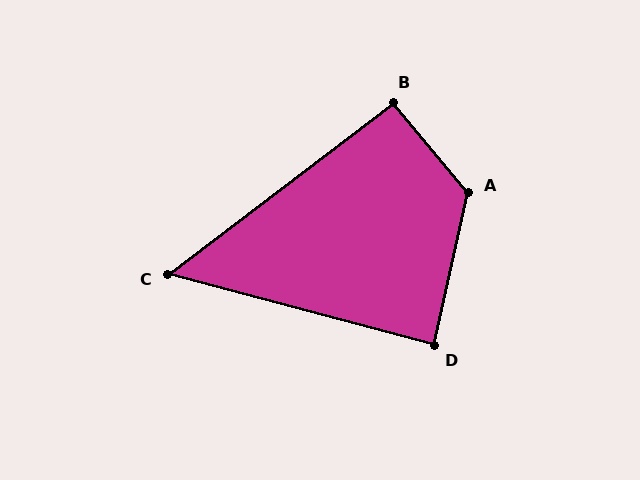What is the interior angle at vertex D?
Approximately 88 degrees (approximately right).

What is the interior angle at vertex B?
Approximately 92 degrees (approximately right).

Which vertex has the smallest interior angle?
C, at approximately 52 degrees.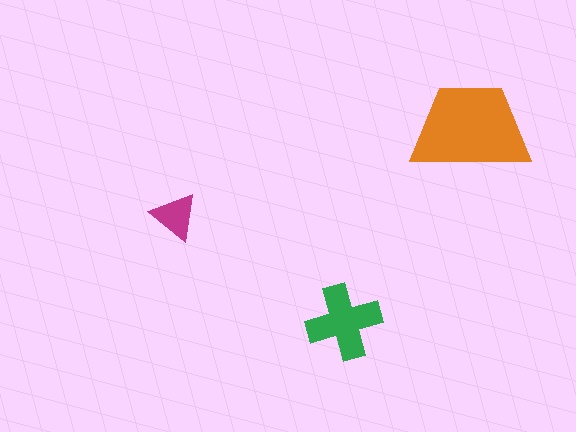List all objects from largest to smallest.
The orange trapezoid, the green cross, the magenta triangle.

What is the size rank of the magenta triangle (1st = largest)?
3rd.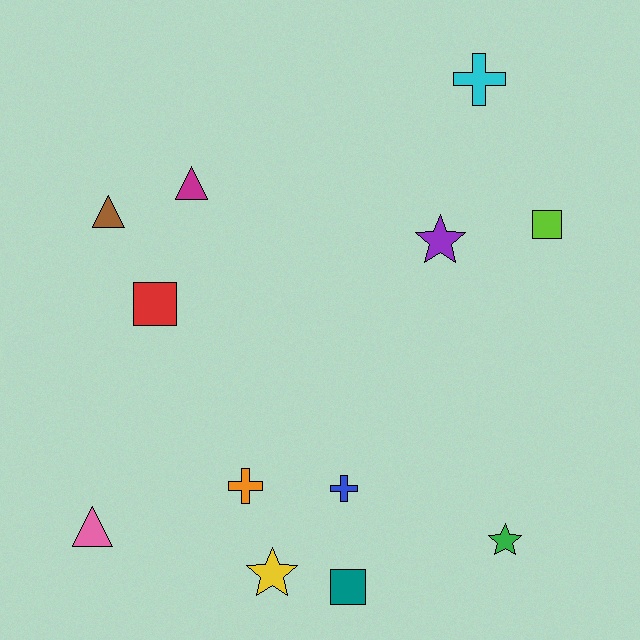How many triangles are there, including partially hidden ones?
There are 3 triangles.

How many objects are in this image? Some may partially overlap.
There are 12 objects.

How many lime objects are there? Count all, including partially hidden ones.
There is 1 lime object.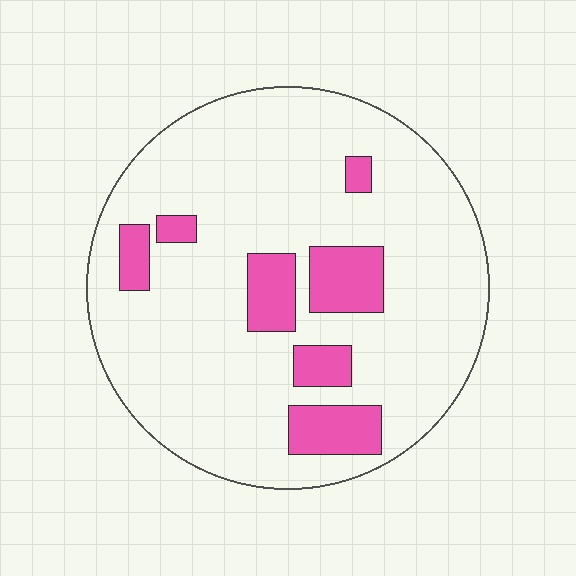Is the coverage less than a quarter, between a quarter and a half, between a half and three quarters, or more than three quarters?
Less than a quarter.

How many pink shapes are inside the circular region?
7.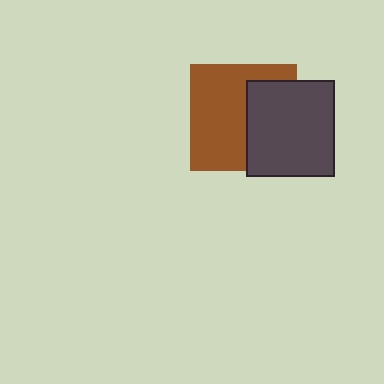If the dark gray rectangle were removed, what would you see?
You would see the complete brown square.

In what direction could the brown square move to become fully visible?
The brown square could move left. That would shift it out from behind the dark gray rectangle entirely.